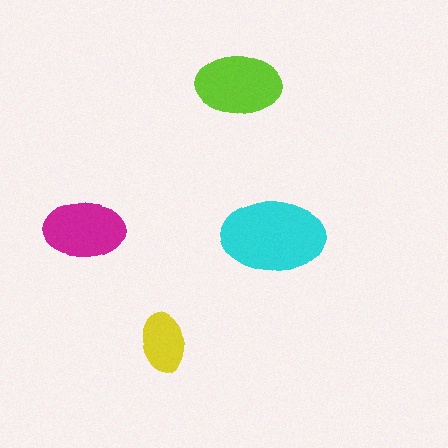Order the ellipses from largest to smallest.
the cyan one, the lime one, the magenta one, the yellow one.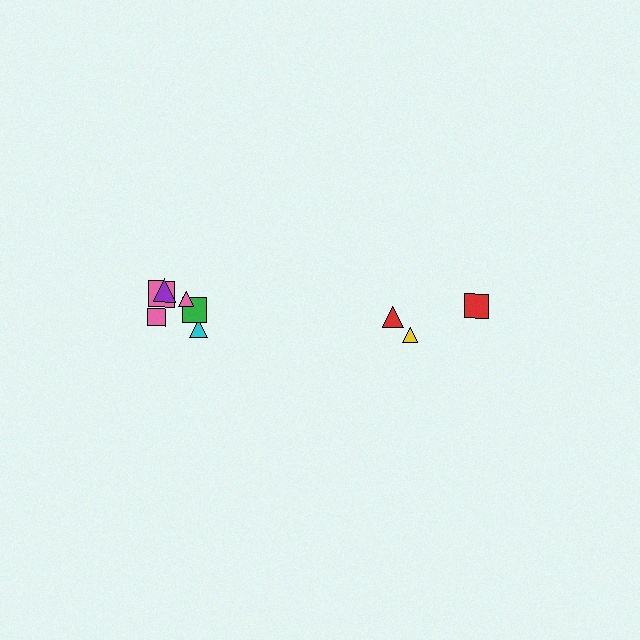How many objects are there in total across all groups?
There are 9 objects.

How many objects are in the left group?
There are 6 objects.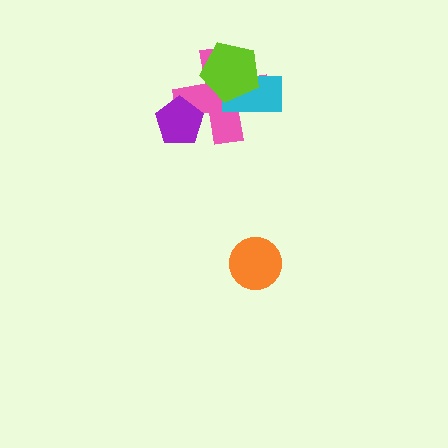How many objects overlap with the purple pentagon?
1 object overlaps with the purple pentagon.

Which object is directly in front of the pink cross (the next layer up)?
The cyan rectangle is directly in front of the pink cross.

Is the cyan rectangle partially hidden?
Yes, it is partially covered by another shape.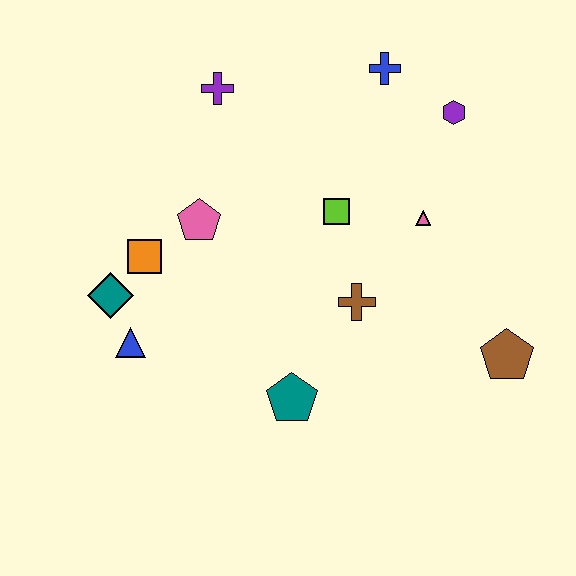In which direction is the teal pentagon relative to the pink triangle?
The teal pentagon is below the pink triangle.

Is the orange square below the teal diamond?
No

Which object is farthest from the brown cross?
The purple cross is farthest from the brown cross.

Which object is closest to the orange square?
The teal diamond is closest to the orange square.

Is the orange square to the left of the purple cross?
Yes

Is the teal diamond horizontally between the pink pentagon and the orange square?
No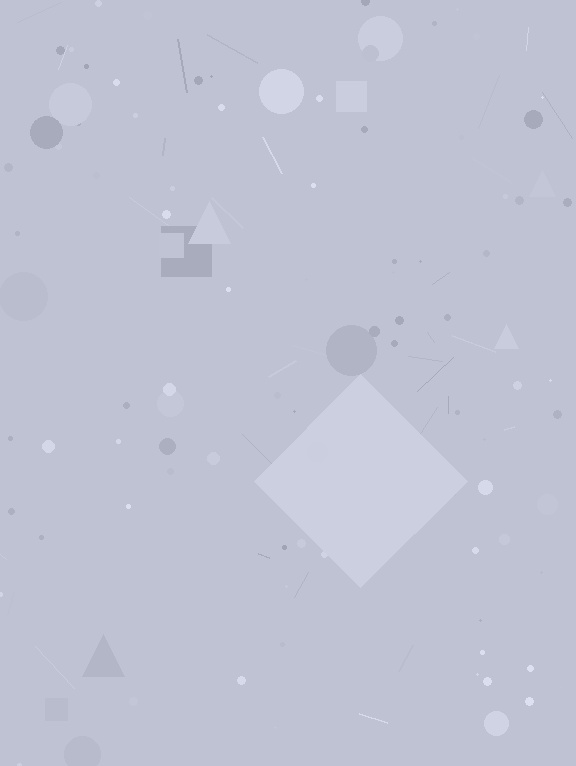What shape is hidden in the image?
A diamond is hidden in the image.